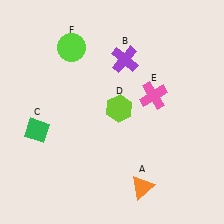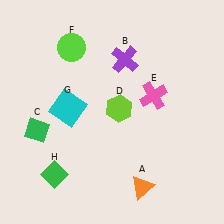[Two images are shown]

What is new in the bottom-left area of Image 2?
A green diamond (H) was added in the bottom-left area of Image 2.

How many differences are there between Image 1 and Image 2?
There are 2 differences between the two images.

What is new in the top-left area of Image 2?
A cyan square (G) was added in the top-left area of Image 2.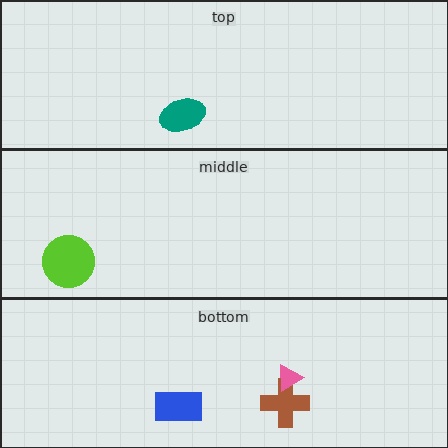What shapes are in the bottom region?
The blue rectangle, the brown cross, the pink triangle.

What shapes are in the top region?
The teal ellipse.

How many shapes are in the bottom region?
3.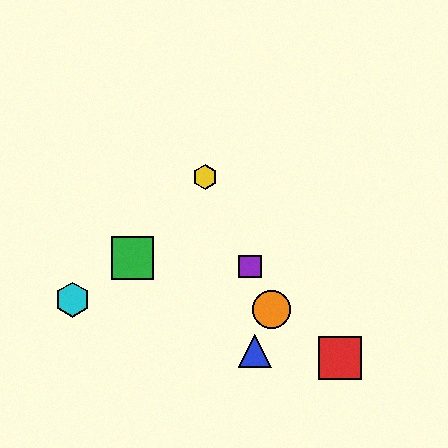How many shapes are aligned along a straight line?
3 shapes (the yellow hexagon, the purple square, the orange circle) are aligned along a straight line.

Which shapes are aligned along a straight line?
The yellow hexagon, the purple square, the orange circle are aligned along a straight line.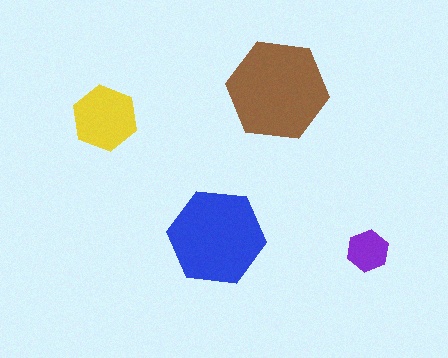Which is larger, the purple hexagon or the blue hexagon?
The blue one.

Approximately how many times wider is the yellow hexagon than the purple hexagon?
About 1.5 times wider.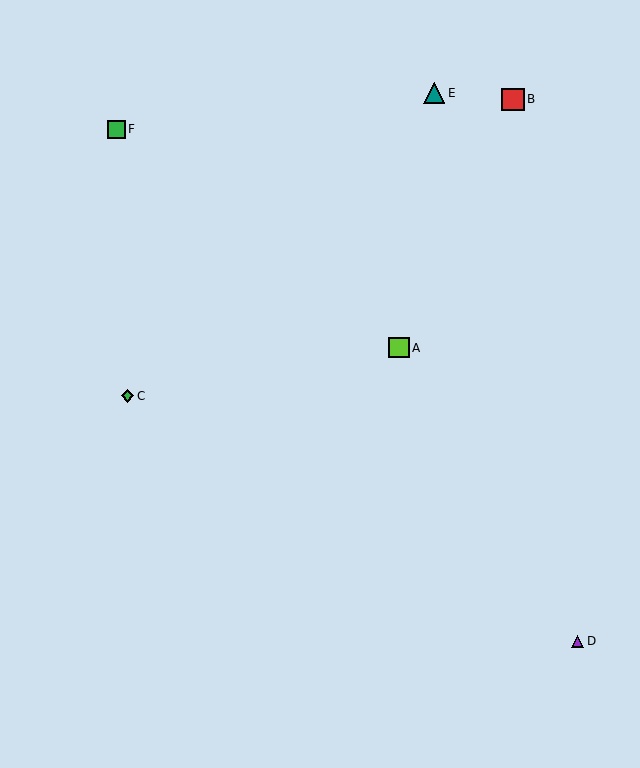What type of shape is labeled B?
Shape B is a red square.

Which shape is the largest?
The red square (labeled B) is the largest.